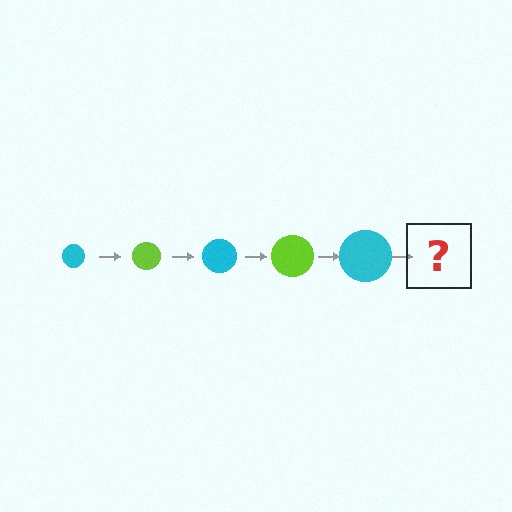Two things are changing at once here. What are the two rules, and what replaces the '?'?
The two rules are that the circle grows larger each step and the color cycles through cyan and lime. The '?' should be a lime circle, larger than the previous one.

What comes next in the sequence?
The next element should be a lime circle, larger than the previous one.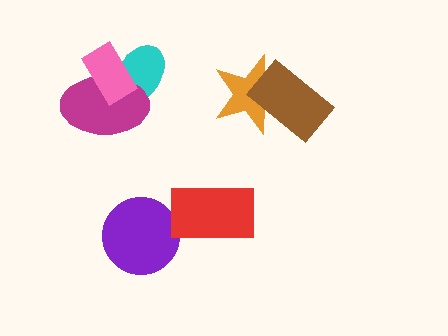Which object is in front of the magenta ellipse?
The pink rectangle is in front of the magenta ellipse.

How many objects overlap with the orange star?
1 object overlaps with the orange star.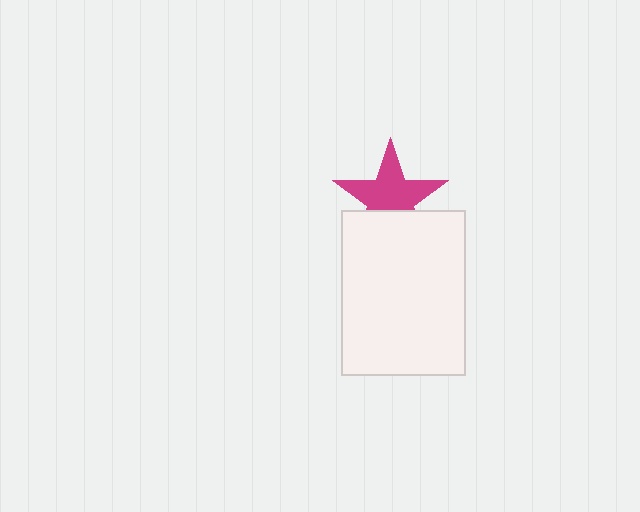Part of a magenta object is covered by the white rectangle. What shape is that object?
It is a star.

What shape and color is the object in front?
The object in front is a white rectangle.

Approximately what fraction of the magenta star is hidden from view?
Roughly 33% of the magenta star is hidden behind the white rectangle.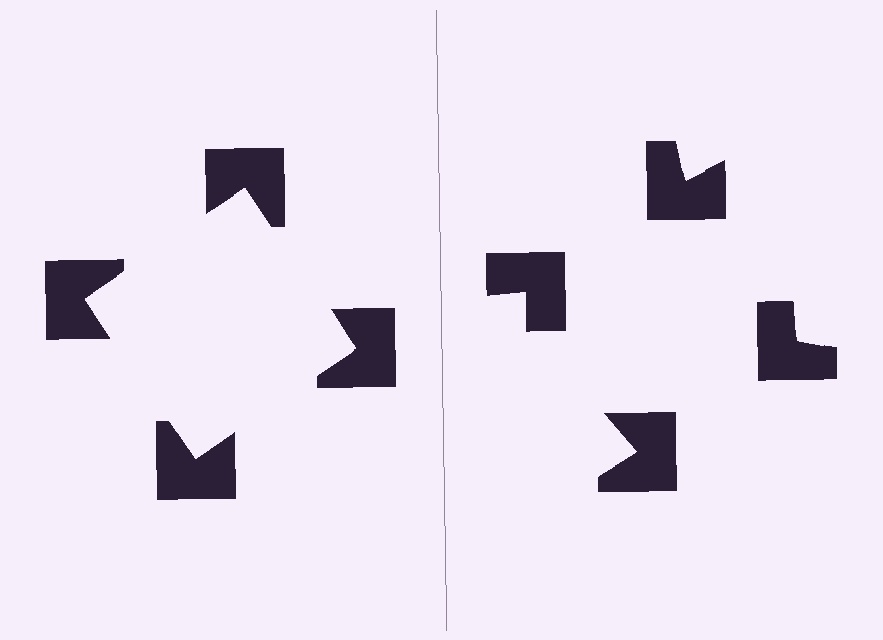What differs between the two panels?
The notched squares are positioned identically on both sides; only the wedge orientations differ. On the left they align to a square; on the right they are misaligned.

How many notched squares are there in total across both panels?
8 — 4 on each side.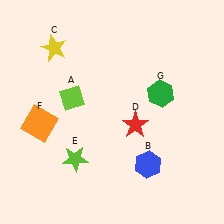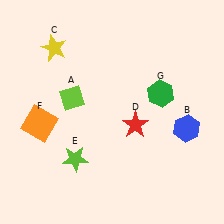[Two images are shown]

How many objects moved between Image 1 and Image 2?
1 object moved between the two images.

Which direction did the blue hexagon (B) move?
The blue hexagon (B) moved right.